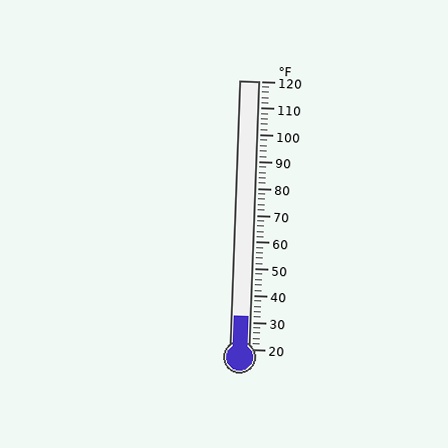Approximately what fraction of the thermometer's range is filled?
The thermometer is filled to approximately 10% of its range.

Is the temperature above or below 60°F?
The temperature is below 60°F.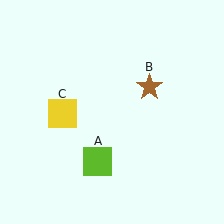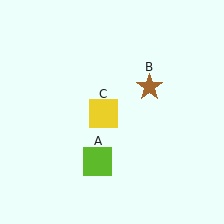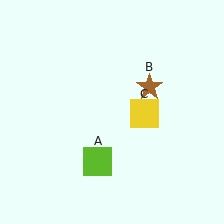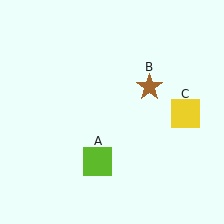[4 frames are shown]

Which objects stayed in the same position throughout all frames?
Lime square (object A) and brown star (object B) remained stationary.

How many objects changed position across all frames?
1 object changed position: yellow square (object C).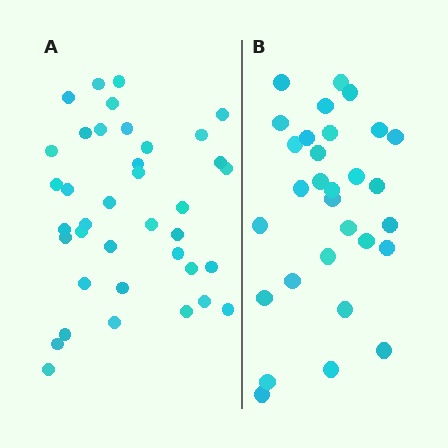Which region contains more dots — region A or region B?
Region A (the left region) has more dots.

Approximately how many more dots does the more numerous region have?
Region A has roughly 8 or so more dots than region B.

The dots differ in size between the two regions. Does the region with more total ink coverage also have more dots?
No. Region B has more total ink coverage because its dots are larger, but region A actually contains more individual dots. Total area can be misleading — the number of items is what matters here.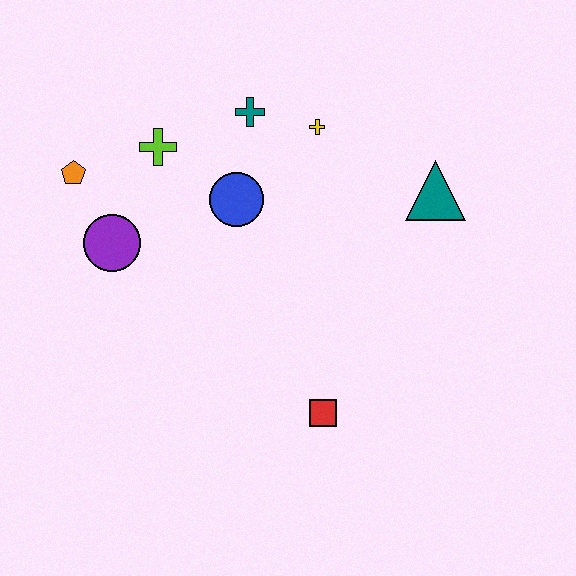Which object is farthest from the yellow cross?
The red square is farthest from the yellow cross.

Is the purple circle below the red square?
No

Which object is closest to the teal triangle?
The yellow cross is closest to the teal triangle.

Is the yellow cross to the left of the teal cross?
No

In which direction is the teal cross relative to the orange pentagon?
The teal cross is to the right of the orange pentagon.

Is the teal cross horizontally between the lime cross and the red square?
Yes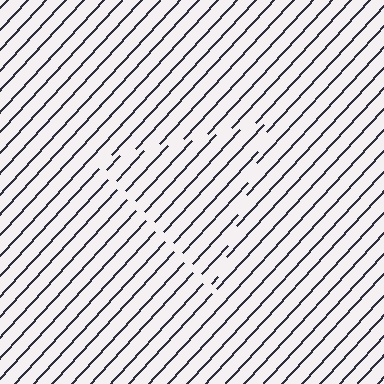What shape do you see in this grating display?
An illusory triangle. The interior of the shape contains the same grating, shifted by half a period — the contour is defined by the phase discontinuity where line-ends from the inner and outer gratings abut.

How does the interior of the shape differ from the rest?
The interior of the shape contains the same grating, shifted by half a period — the contour is defined by the phase discontinuity where line-ends from the inner and outer gratings abut.